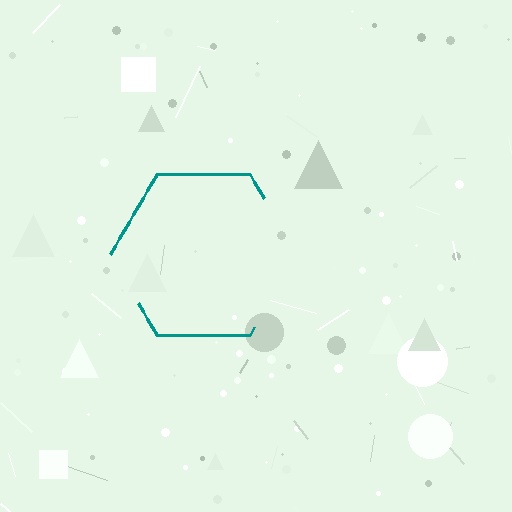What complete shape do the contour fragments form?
The contour fragments form a hexagon.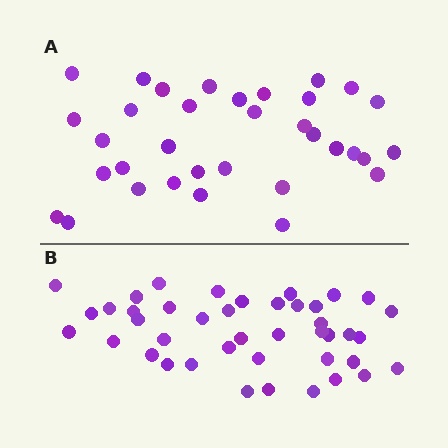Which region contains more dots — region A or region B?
Region B (the bottom region) has more dots.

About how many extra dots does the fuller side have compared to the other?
Region B has roughly 8 or so more dots than region A.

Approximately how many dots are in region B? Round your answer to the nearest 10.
About 40 dots. (The exact count is 42, which rounds to 40.)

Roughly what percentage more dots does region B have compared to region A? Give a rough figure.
About 25% more.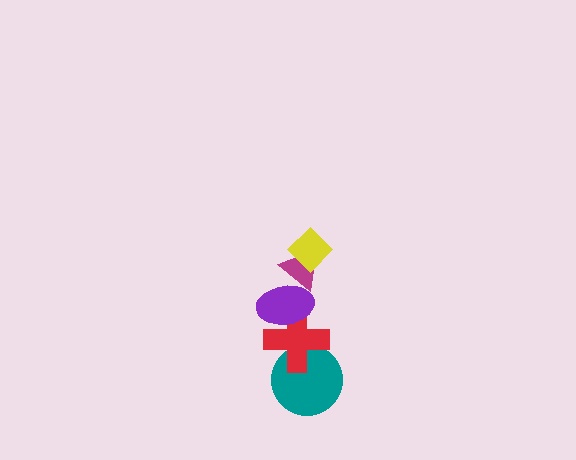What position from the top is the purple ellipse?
The purple ellipse is 3rd from the top.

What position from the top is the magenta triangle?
The magenta triangle is 2nd from the top.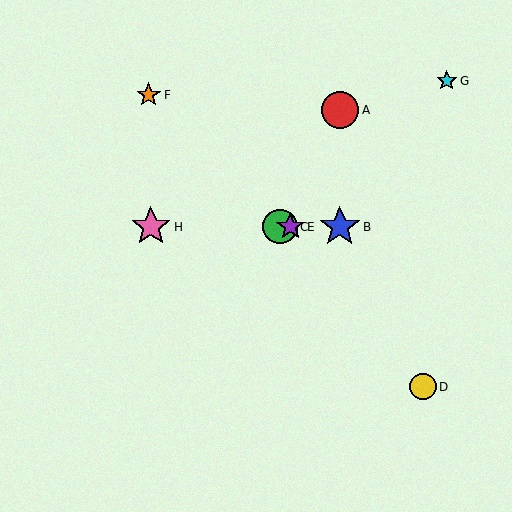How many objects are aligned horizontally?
4 objects (B, C, E, H) are aligned horizontally.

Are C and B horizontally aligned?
Yes, both are at y≈227.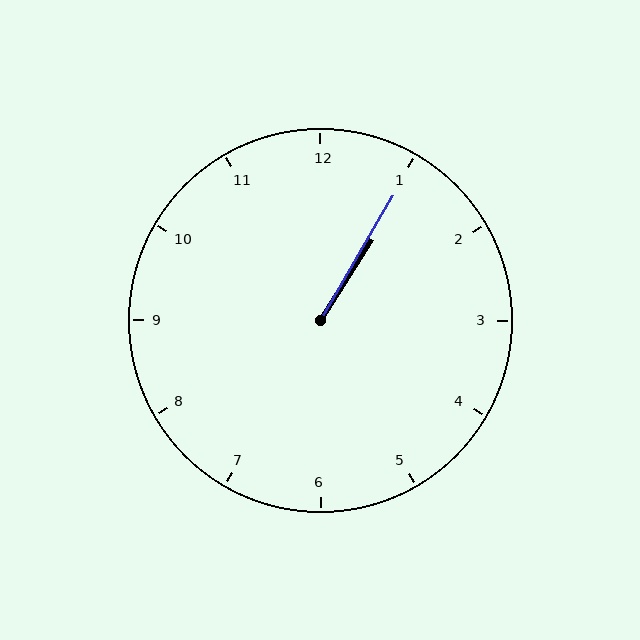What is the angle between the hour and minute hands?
Approximately 2 degrees.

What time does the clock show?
1:05.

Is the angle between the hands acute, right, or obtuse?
It is acute.